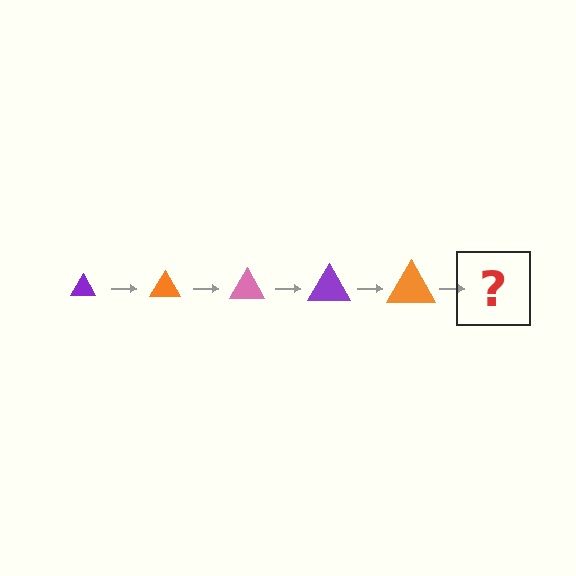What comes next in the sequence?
The next element should be a pink triangle, larger than the previous one.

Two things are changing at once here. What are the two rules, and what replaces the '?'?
The two rules are that the triangle grows larger each step and the color cycles through purple, orange, and pink. The '?' should be a pink triangle, larger than the previous one.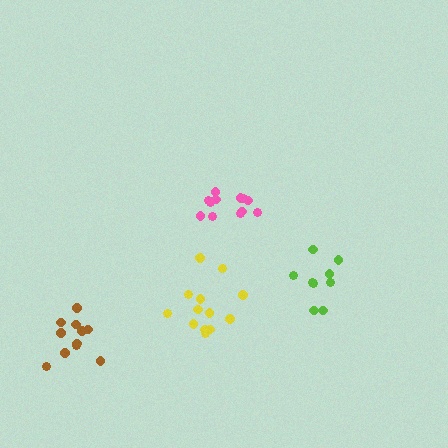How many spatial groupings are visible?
There are 4 spatial groupings.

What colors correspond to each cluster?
The clusters are colored: brown, pink, lime, yellow.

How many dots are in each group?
Group 1: 11 dots, Group 2: 12 dots, Group 3: 9 dots, Group 4: 13 dots (45 total).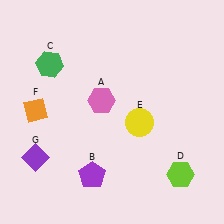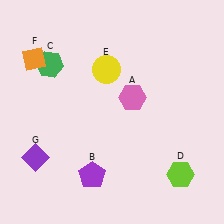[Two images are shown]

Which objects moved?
The objects that moved are: the pink hexagon (A), the yellow circle (E), the orange diamond (F).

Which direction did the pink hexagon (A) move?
The pink hexagon (A) moved right.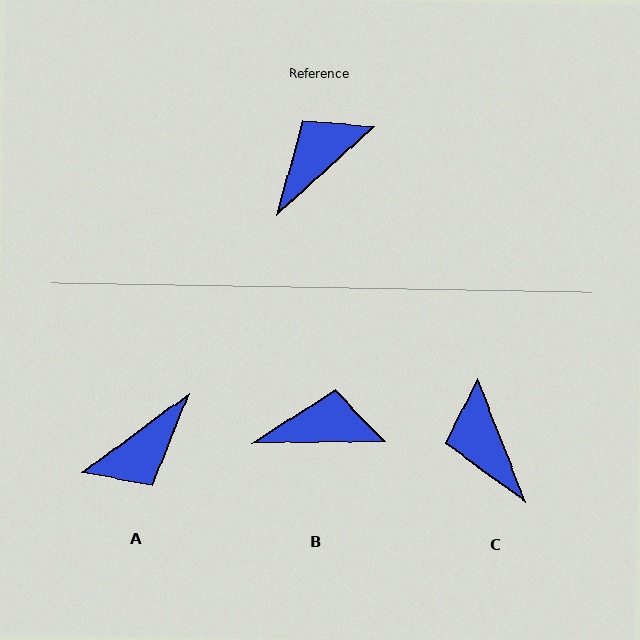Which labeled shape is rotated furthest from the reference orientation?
A, about 174 degrees away.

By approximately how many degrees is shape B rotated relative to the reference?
Approximately 41 degrees clockwise.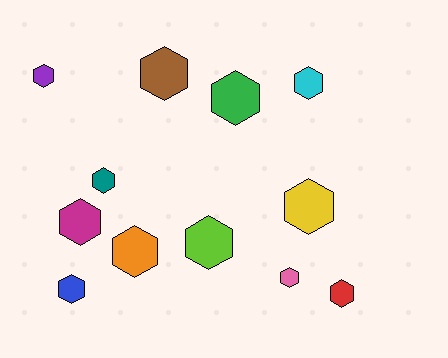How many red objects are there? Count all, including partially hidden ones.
There is 1 red object.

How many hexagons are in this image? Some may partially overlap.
There are 12 hexagons.